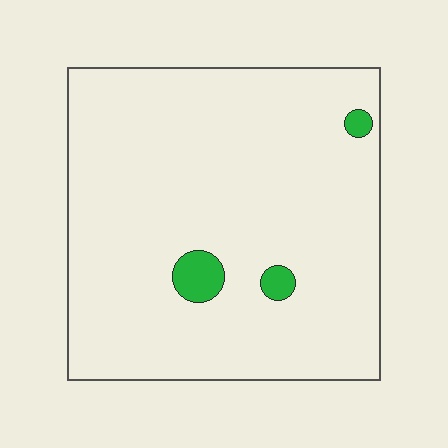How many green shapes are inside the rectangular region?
3.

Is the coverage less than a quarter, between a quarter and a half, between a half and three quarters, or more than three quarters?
Less than a quarter.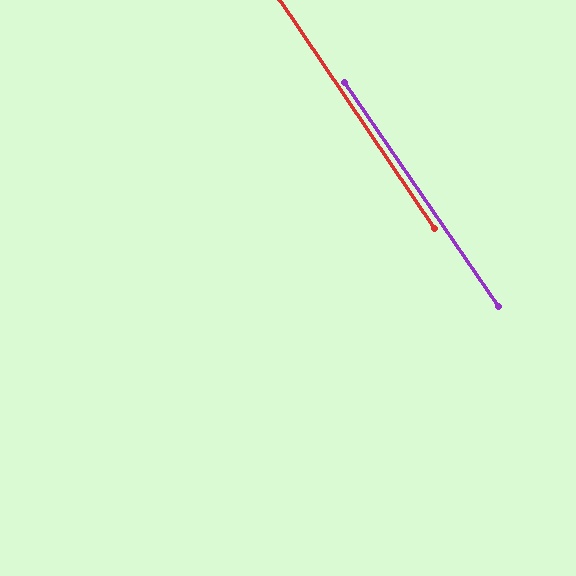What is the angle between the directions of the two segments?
Approximately 0 degrees.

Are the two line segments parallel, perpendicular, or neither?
Parallel — their directions differ by only 0.5°.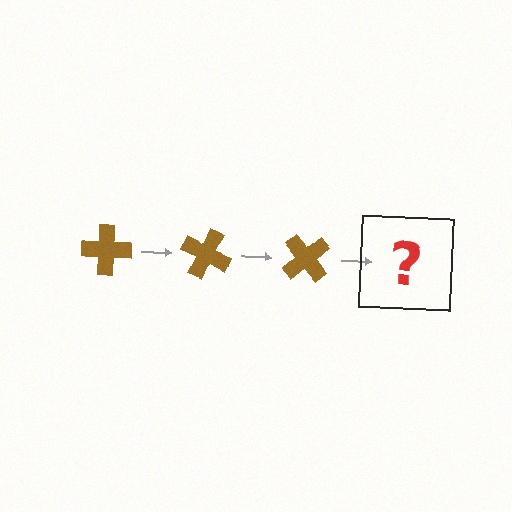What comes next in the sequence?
The next element should be a brown cross rotated 75 degrees.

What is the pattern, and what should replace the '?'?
The pattern is that the cross rotates 25 degrees each step. The '?' should be a brown cross rotated 75 degrees.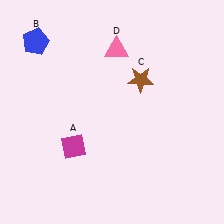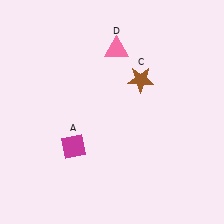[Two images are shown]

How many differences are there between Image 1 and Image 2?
There is 1 difference between the two images.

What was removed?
The blue pentagon (B) was removed in Image 2.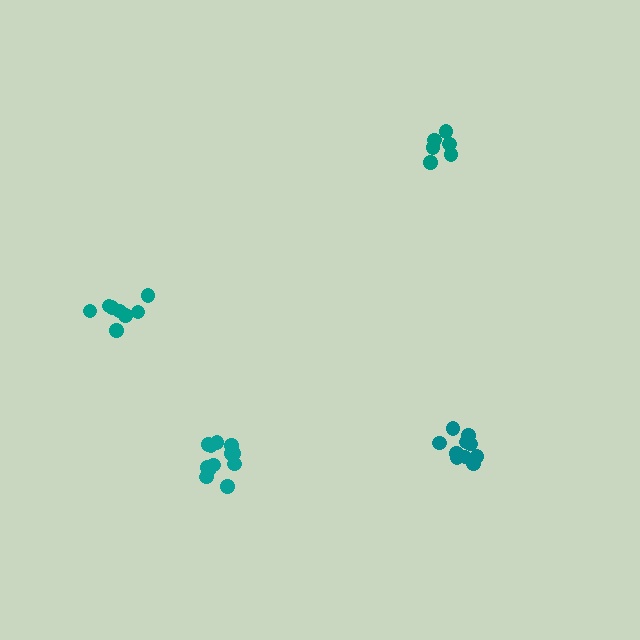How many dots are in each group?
Group 1: 10 dots, Group 2: 8 dots, Group 3: 6 dots, Group 4: 12 dots (36 total).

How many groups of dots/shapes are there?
There are 4 groups.